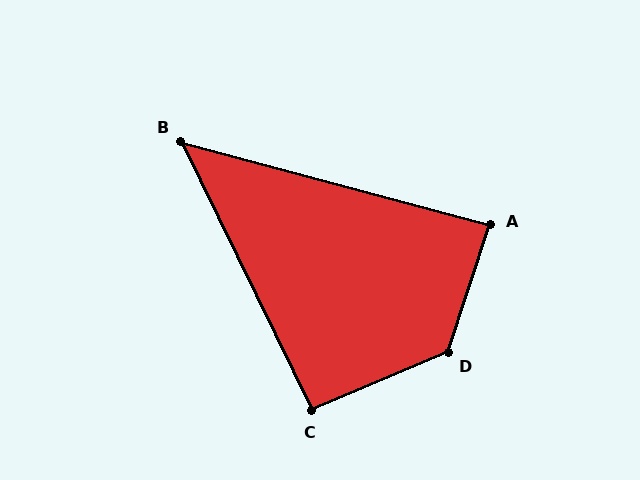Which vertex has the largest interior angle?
D, at approximately 131 degrees.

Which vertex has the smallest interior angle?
B, at approximately 49 degrees.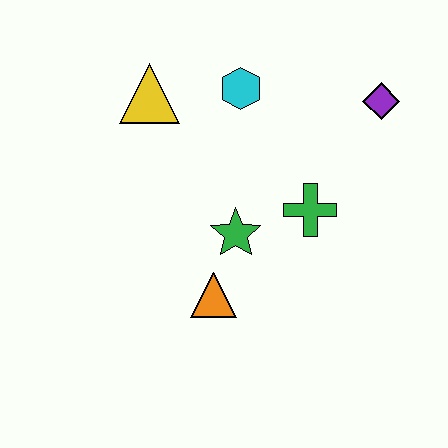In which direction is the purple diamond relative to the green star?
The purple diamond is to the right of the green star.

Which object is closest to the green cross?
The green star is closest to the green cross.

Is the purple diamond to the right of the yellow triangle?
Yes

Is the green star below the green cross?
Yes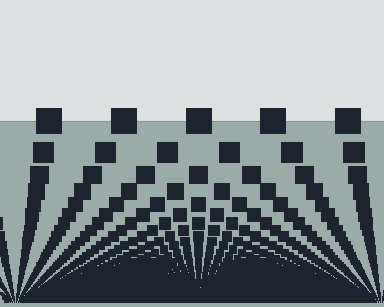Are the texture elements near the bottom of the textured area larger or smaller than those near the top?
Smaller. The gradient is inverted — elements near the bottom are smaller and denser.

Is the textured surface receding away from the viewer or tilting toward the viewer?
The surface appears to tilt toward the viewer. Texture elements get larger and sparser toward the top.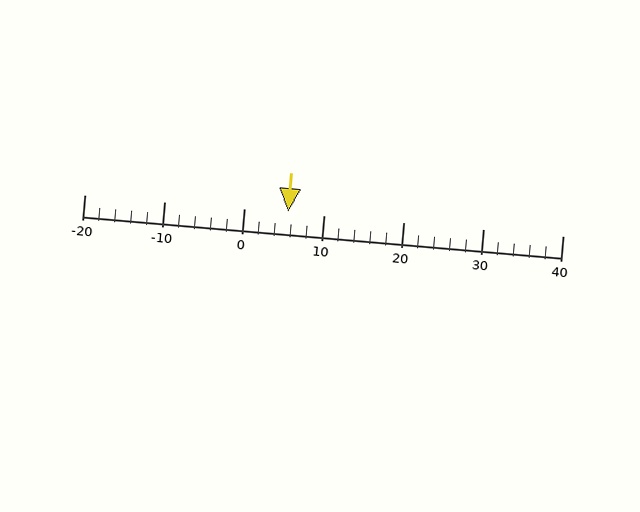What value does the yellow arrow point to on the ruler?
The yellow arrow points to approximately 6.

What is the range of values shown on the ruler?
The ruler shows values from -20 to 40.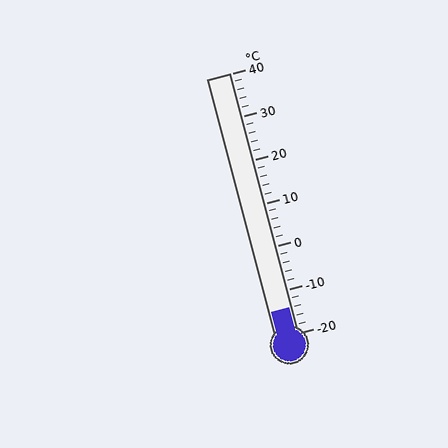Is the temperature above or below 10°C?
The temperature is below 10°C.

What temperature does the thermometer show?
The thermometer shows approximately -14°C.